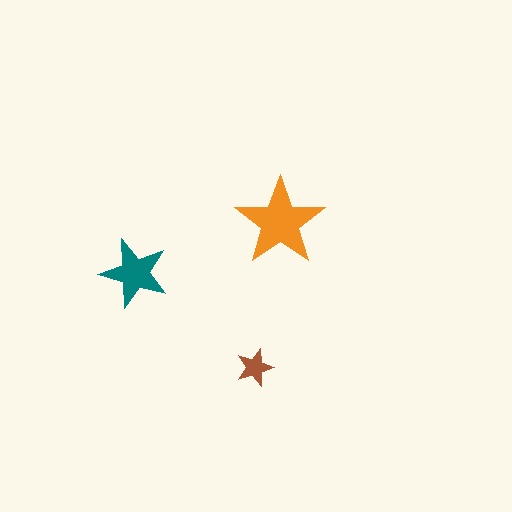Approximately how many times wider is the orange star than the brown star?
About 2.5 times wider.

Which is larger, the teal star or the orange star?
The orange one.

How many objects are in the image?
There are 3 objects in the image.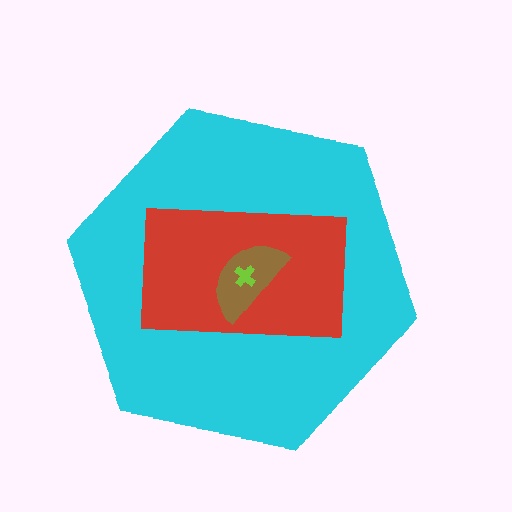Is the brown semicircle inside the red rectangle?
Yes.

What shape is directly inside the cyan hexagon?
The red rectangle.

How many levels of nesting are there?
4.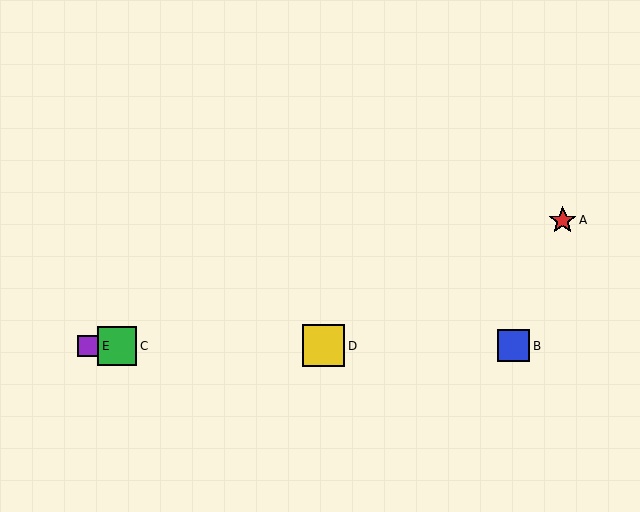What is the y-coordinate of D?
Object D is at y≈346.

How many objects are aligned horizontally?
4 objects (B, C, D, E) are aligned horizontally.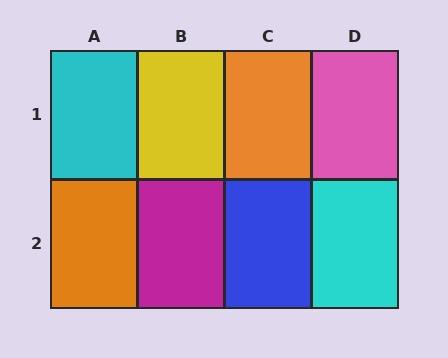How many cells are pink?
1 cell is pink.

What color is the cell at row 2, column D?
Cyan.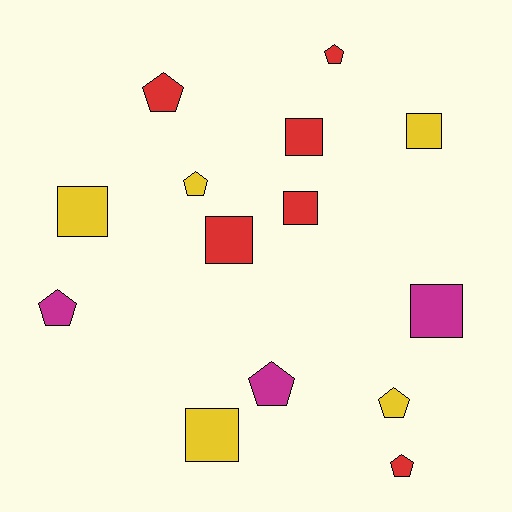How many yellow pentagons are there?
There are 2 yellow pentagons.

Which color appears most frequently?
Red, with 6 objects.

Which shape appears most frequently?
Square, with 7 objects.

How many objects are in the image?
There are 14 objects.